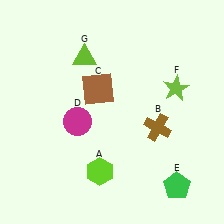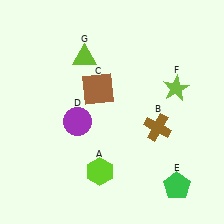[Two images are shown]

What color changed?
The circle (D) changed from magenta in Image 1 to purple in Image 2.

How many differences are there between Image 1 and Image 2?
There is 1 difference between the two images.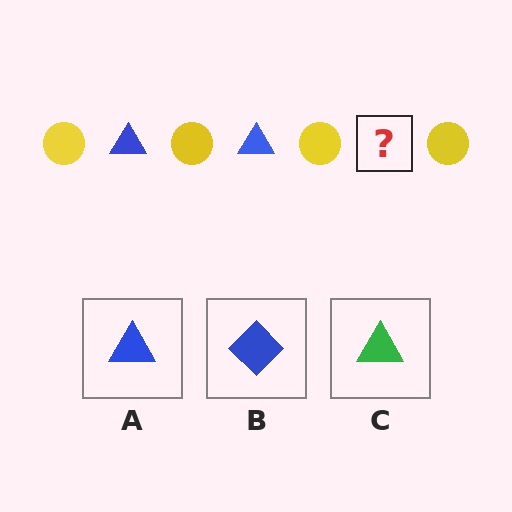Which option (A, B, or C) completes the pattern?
A.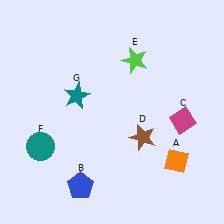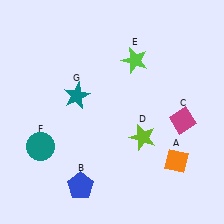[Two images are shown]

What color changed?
The star (D) changed from brown in Image 1 to lime in Image 2.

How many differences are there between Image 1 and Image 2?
There is 1 difference between the two images.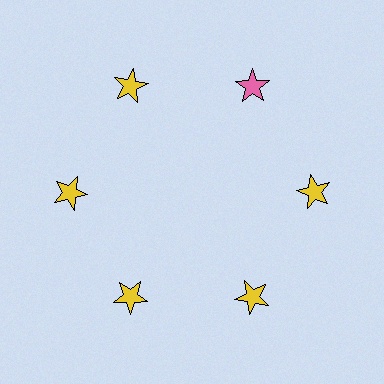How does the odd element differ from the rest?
It has a different color: pink instead of yellow.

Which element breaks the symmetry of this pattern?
The pink star at roughly the 1 o'clock position breaks the symmetry. All other shapes are yellow stars.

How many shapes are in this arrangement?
There are 6 shapes arranged in a ring pattern.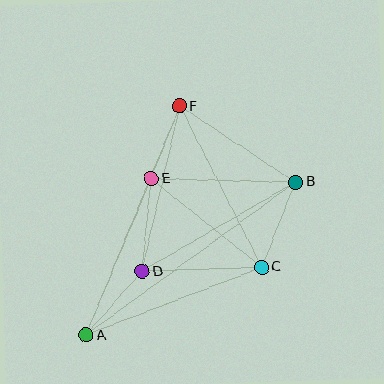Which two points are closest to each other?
Points E and F are closest to each other.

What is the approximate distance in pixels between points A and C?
The distance between A and C is approximately 188 pixels.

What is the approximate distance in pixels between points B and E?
The distance between B and E is approximately 145 pixels.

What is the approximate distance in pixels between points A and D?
The distance between A and D is approximately 85 pixels.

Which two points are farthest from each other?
Points A and B are farthest from each other.